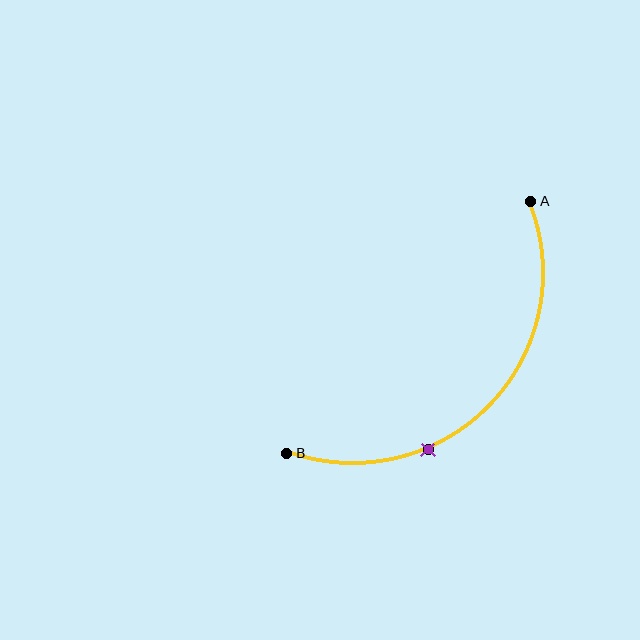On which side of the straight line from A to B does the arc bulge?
The arc bulges below and to the right of the straight line connecting A and B.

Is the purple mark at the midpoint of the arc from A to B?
No. The purple mark lies on the arc but is closer to endpoint B. The arc midpoint would be at the point on the curve equidistant along the arc from both A and B.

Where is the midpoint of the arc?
The arc midpoint is the point on the curve farthest from the straight line joining A and B. It sits below and to the right of that line.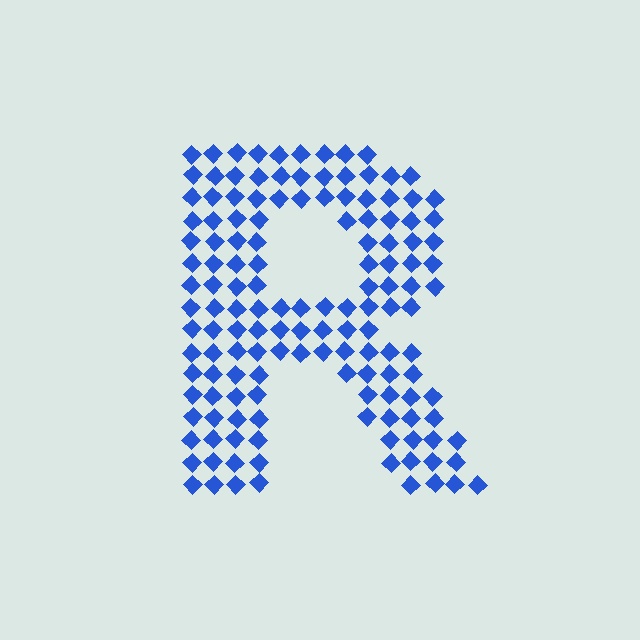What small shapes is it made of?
It is made of small diamonds.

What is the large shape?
The large shape is the letter R.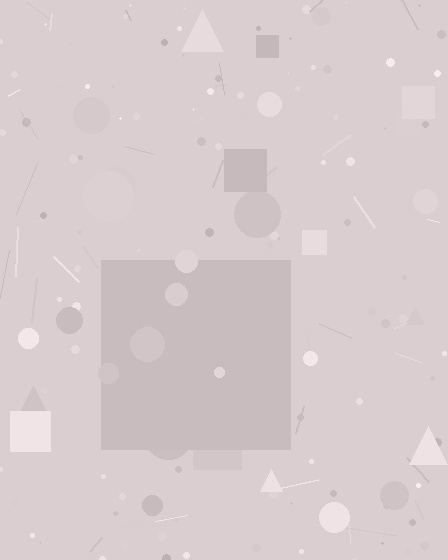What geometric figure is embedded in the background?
A square is embedded in the background.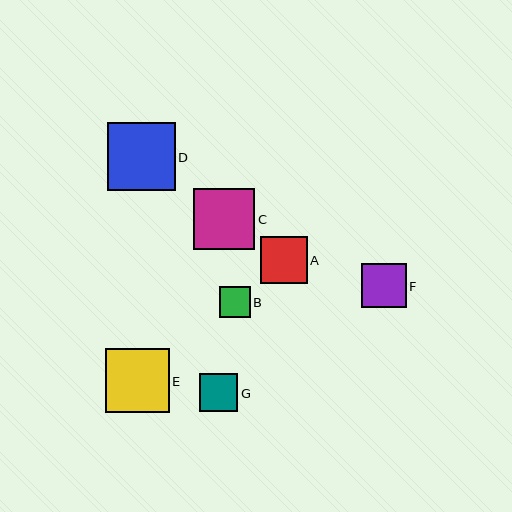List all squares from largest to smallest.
From largest to smallest: D, E, C, A, F, G, B.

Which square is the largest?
Square D is the largest with a size of approximately 68 pixels.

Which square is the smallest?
Square B is the smallest with a size of approximately 31 pixels.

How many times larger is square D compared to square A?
Square D is approximately 1.4 times the size of square A.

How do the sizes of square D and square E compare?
Square D and square E are approximately the same size.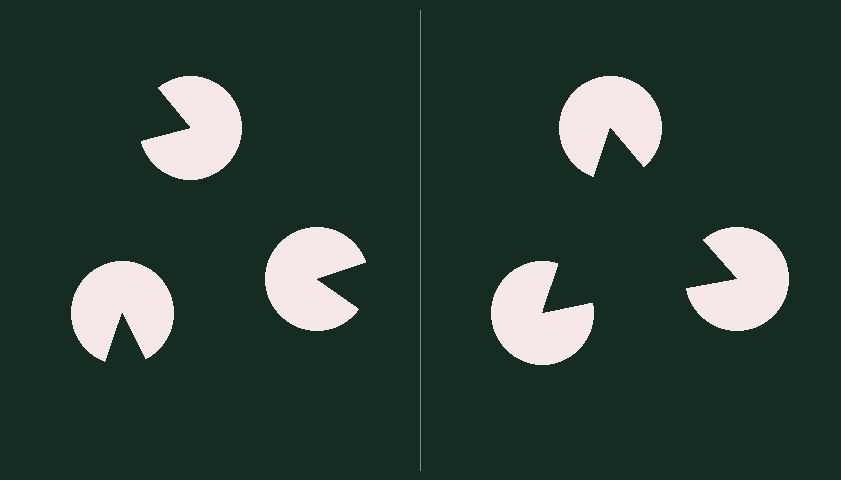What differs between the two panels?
The pac-man discs are positioned identically on both sides; only the wedge orientations differ. On the right they align to a triangle; on the left they are misaligned.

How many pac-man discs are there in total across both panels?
6 — 3 on each side.